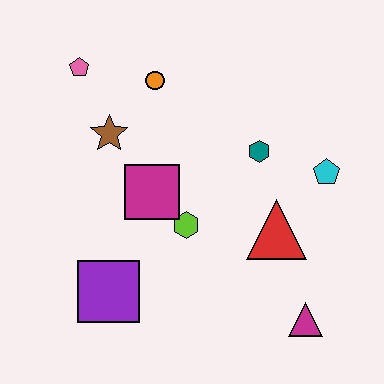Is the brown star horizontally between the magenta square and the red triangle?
No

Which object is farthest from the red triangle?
The pink pentagon is farthest from the red triangle.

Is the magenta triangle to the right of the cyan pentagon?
No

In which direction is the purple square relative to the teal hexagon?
The purple square is to the left of the teal hexagon.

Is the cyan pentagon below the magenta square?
No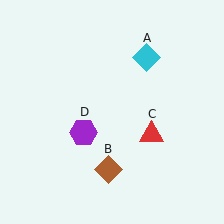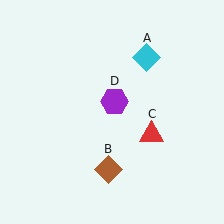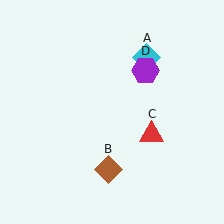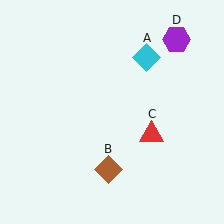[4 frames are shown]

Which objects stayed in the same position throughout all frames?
Cyan diamond (object A) and brown diamond (object B) and red triangle (object C) remained stationary.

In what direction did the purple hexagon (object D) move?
The purple hexagon (object D) moved up and to the right.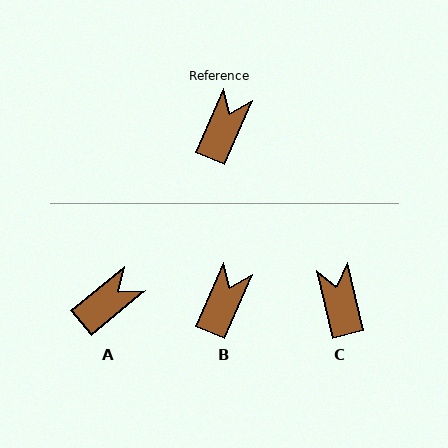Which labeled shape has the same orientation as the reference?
B.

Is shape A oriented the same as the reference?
No, it is off by about 27 degrees.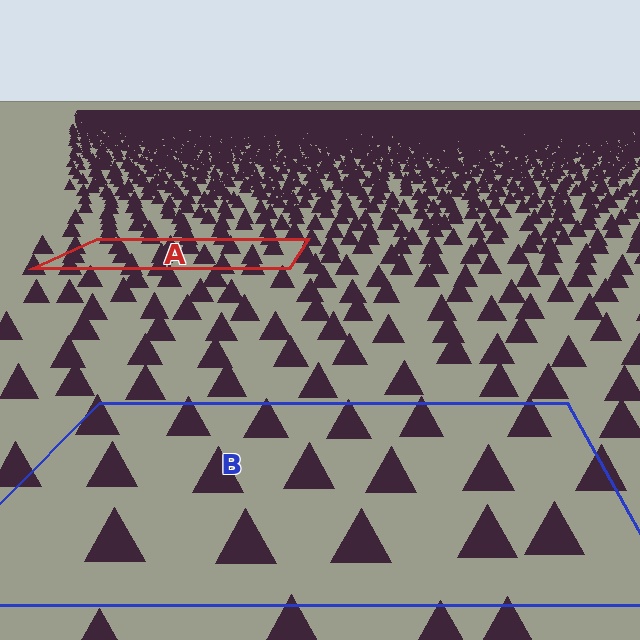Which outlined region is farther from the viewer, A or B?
Region A is farther from the viewer — the texture elements inside it appear smaller and more densely packed.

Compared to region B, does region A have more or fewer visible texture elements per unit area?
Region A has more texture elements per unit area — they are packed more densely because it is farther away.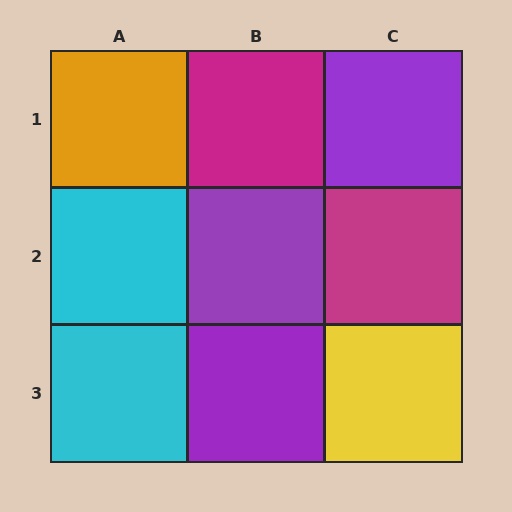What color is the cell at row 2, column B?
Purple.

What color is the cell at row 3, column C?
Yellow.